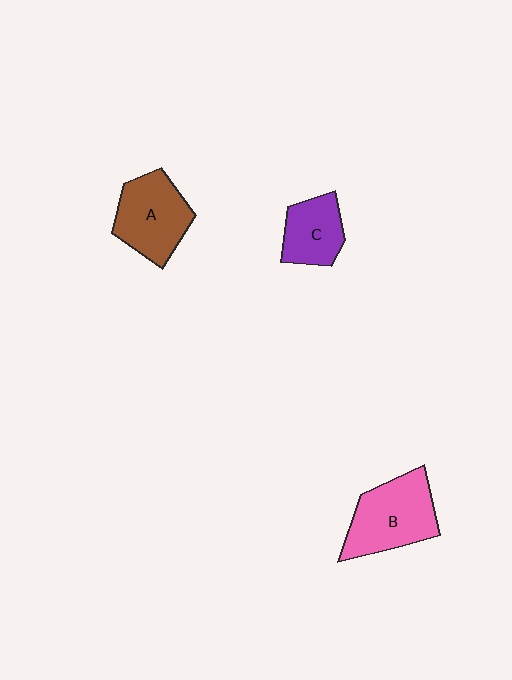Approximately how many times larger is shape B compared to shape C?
Approximately 1.6 times.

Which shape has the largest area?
Shape B (pink).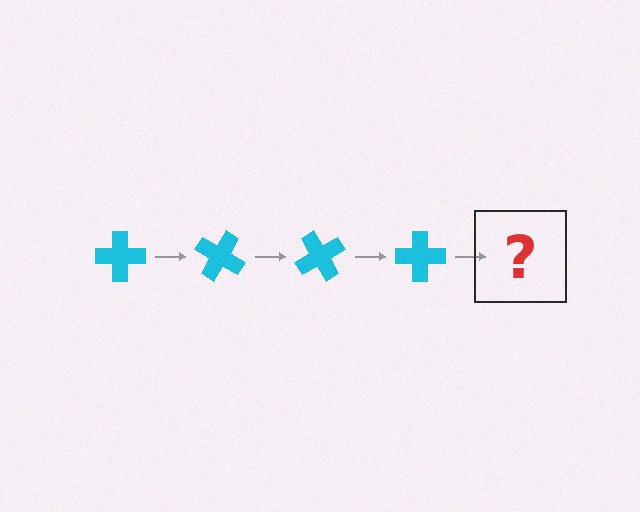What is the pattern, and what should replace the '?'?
The pattern is that the cross rotates 30 degrees each step. The '?' should be a cyan cross rotated 120 degrees.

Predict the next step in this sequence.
The next step is a cyan cross rotated 120 degrees.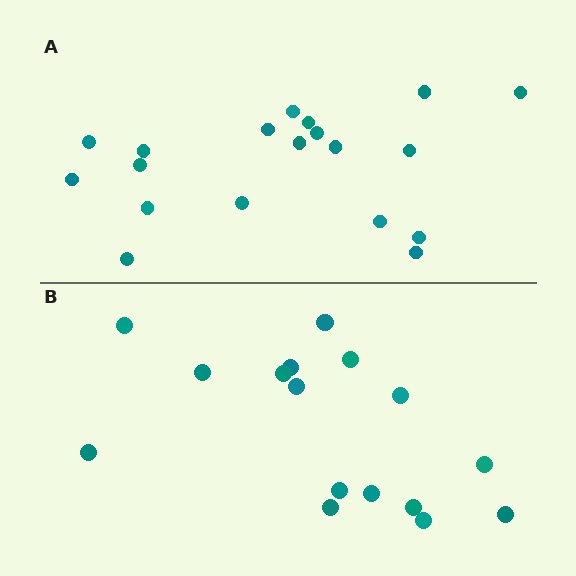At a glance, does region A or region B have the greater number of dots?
Region A (the top region) has more dots.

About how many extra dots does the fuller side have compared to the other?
Region A has just a few more — roughly 2 or 3 more dots than region B.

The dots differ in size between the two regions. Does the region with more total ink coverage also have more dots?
No. Region B has more total ink coverage because its dots are larger, but region A actually contains more individual dots. Total area can be misleading — the number of items is what matters here.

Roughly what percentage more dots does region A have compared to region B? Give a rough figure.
About 20% more.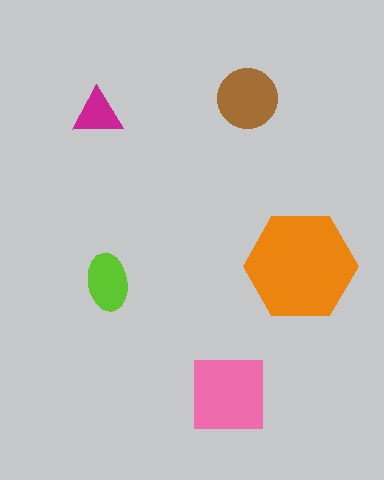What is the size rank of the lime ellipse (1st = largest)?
4th.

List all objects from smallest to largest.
The magenta triangle, the lime ellipse, the brown circle, the pink square, the orange hexagon.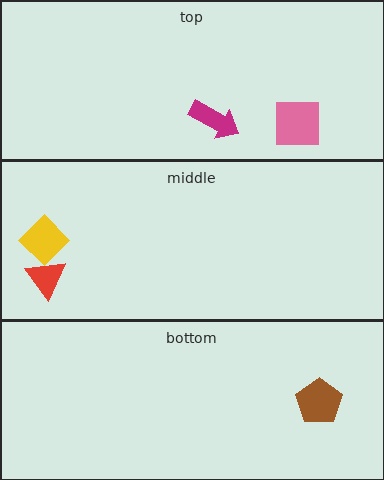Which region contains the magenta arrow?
The top region.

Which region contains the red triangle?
The middle region.